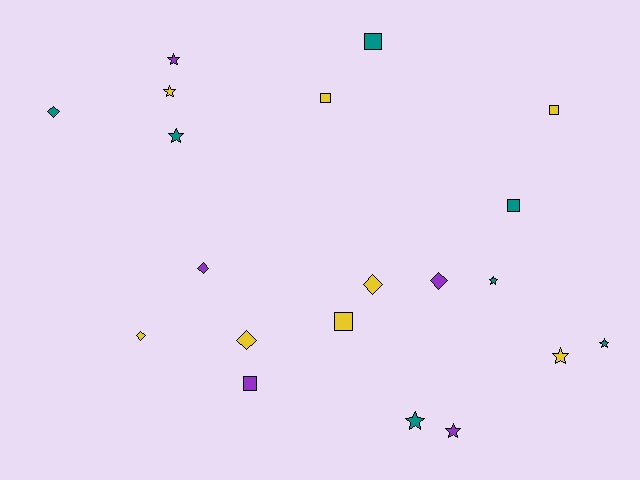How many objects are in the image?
There are 20 objects.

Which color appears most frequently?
Yellow, with 8 objects.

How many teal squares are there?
There are 2 teal squares.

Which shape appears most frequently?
Star, with 8 objects.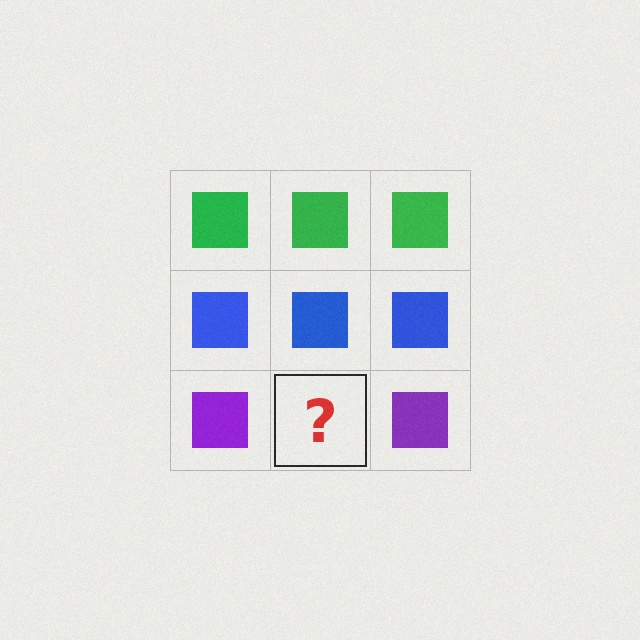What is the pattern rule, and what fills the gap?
The rule is that each row has a consistent color. The gap should be filled with a purple square.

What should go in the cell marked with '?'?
The missing cell should contain a purple square.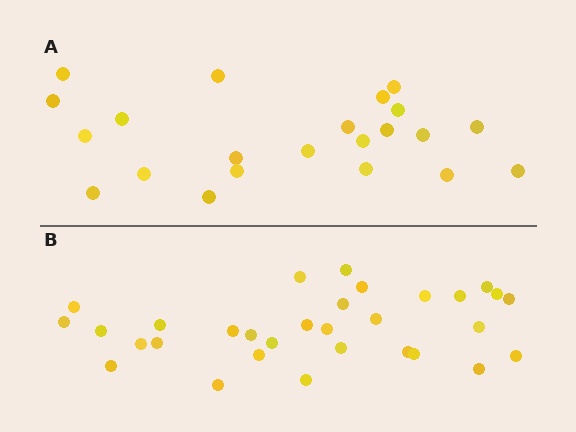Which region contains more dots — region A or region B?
Region B (the bottom region) has more dots.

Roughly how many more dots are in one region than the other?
Region B has roughly 8 or so more dots than region A.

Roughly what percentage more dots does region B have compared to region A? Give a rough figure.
About 40% more.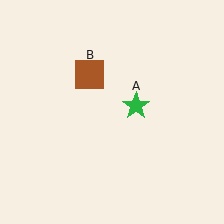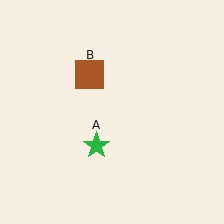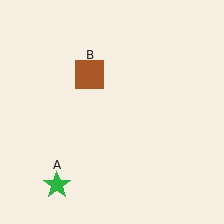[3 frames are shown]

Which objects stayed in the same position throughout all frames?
Brown square (object B) remained stationary.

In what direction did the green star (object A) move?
The green star (object A) moved down and to the left.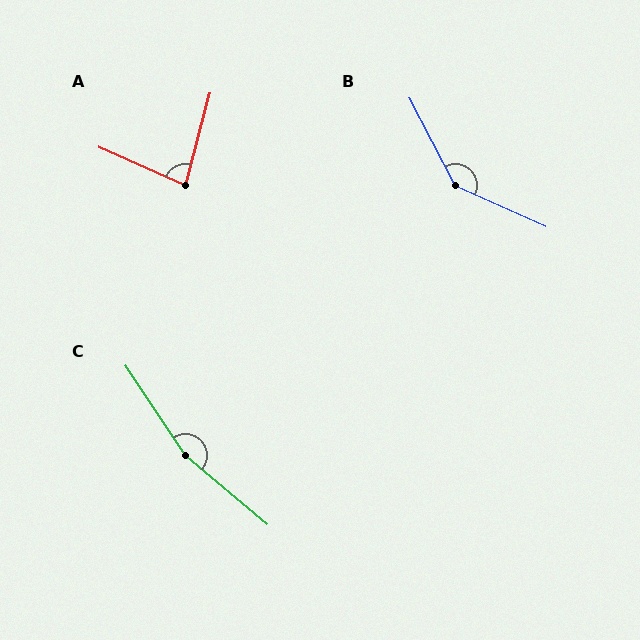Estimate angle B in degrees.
Approximately 141 degrees.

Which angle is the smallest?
A, at approximately 81 degrees.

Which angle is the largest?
C, at approximately 164 degrees.